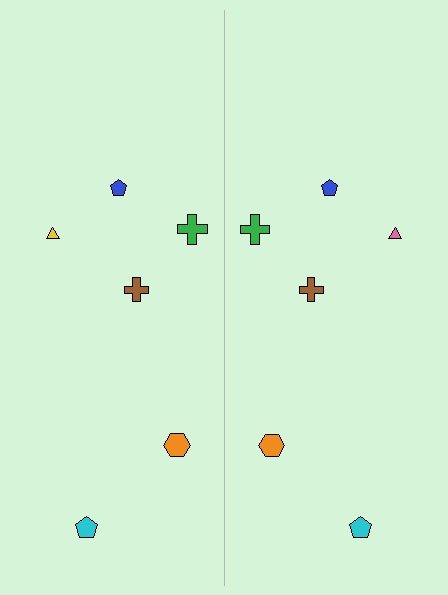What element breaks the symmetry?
The pink triangle on the right side breaks the symmetry — its mirror counterpart is yellow.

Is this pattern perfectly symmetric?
No, the pattern is not perfectly symmetric. The pink triangle on the right side breaks the symmetry — its mirror counterpart is yellow.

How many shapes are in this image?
There are 12 shapes in this image.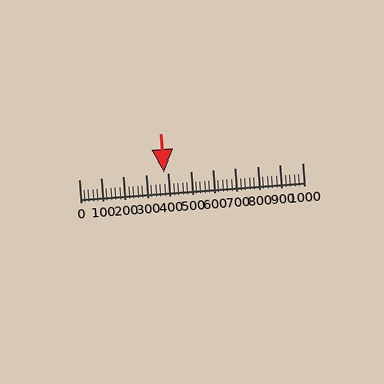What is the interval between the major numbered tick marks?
The major tick marks are spaced 100 units apart.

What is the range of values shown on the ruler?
The ruler shows values from 0 to 1000.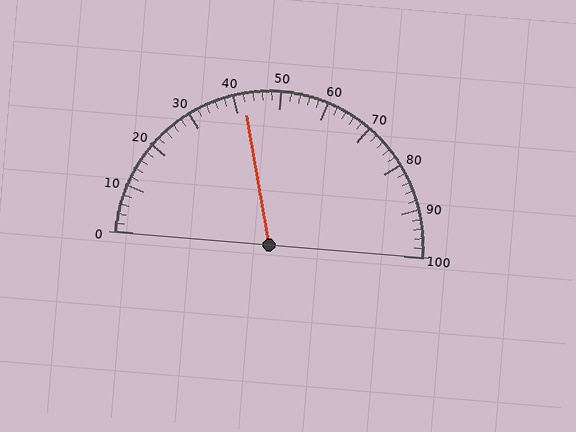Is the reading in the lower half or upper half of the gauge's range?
The reading is in the lower half of the range (0 to 100).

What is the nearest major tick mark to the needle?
The nearest major tick mark is 40.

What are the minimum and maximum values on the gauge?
The gauge ranges from 0 to 100.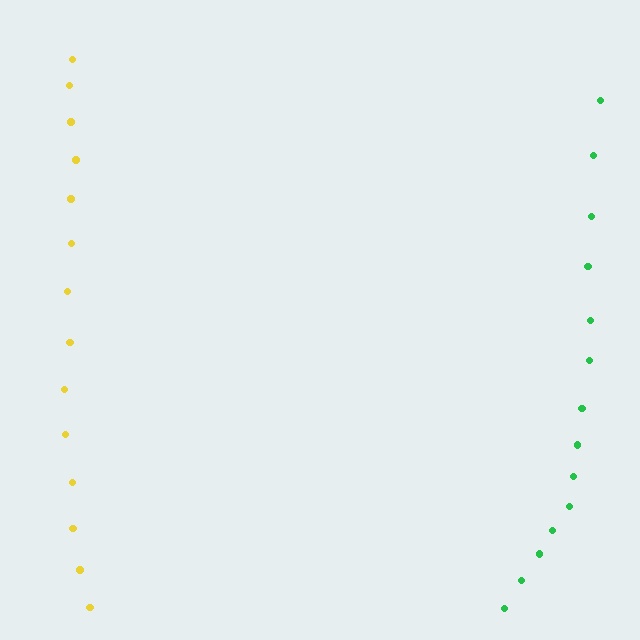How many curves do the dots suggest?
There are 2 distinct paths.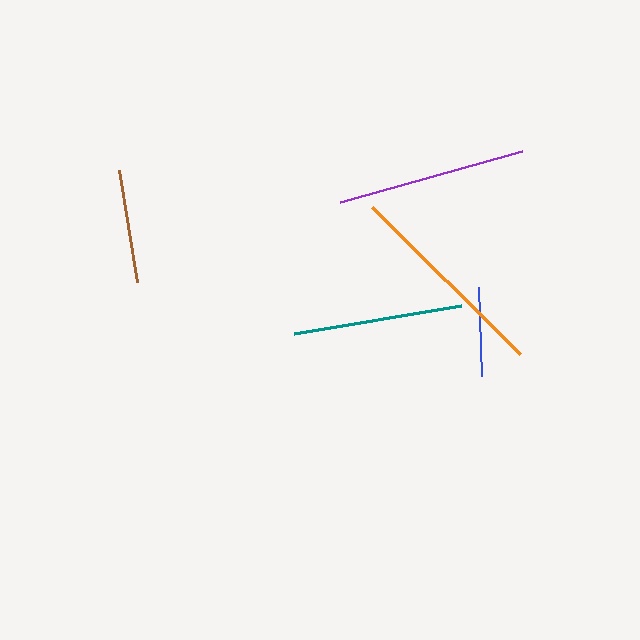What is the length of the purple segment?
The purple segment is approximately 189 pixels long.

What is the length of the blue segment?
The blue segment is approximately 89 pixels long.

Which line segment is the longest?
The orange line is the longest at approximately 209 pixels.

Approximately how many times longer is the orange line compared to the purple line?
The orange line is approximately 1.1 times the length of the purple line.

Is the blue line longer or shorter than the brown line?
The brown line is longer than the blue line.